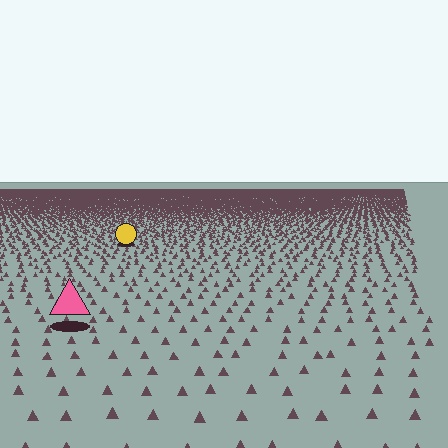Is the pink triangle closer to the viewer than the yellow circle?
Yes. The pink triangle is closer — you can tell from the texture gradient: the ground texture is coarser near it.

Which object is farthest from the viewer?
The yellow circle is farthest from the viewer. It appears smaller and the ground texture around it is denser.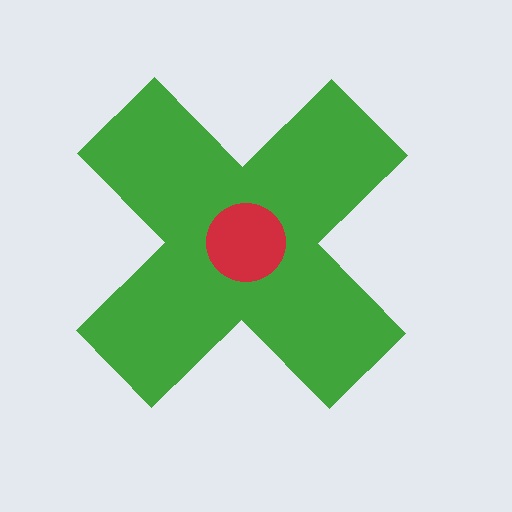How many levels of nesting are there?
2.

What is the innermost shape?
The red circle.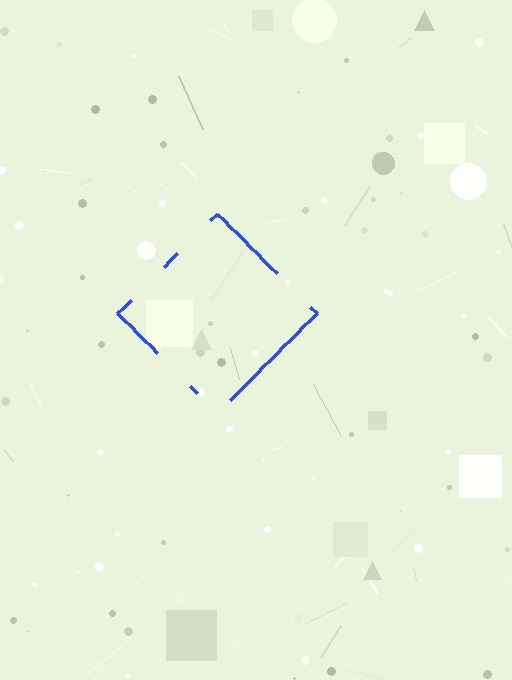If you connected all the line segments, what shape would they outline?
They would outline a diamond.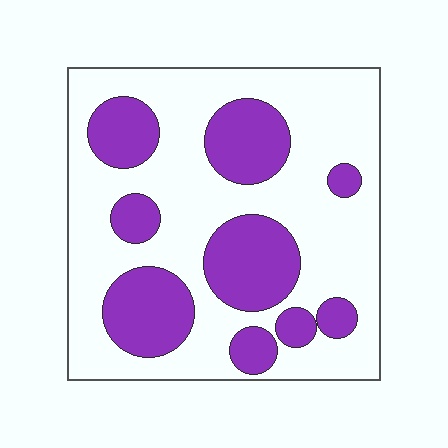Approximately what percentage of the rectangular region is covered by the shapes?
Approximately 30%.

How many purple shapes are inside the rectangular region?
9.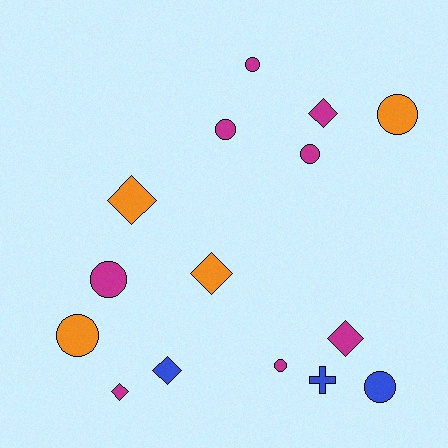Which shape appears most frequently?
Circle, with 8 objects.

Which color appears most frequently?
Magenta, with 8 objects.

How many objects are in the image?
There are 15 objects.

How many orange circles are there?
There are 2 orange circles.